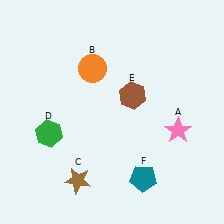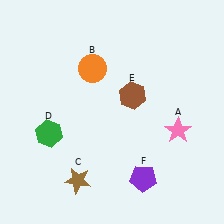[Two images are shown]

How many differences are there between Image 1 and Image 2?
There is 1 difference between the two images.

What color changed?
The pentagon (F) changed from teal in Image 1 to purple in Image 2.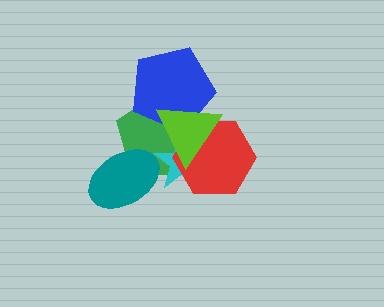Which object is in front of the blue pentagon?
The lime triangle is in front of the blue pentagon.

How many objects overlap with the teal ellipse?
2 objects overlap with the teal ellipse.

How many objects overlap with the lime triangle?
4 objects overlap with the lime triangle.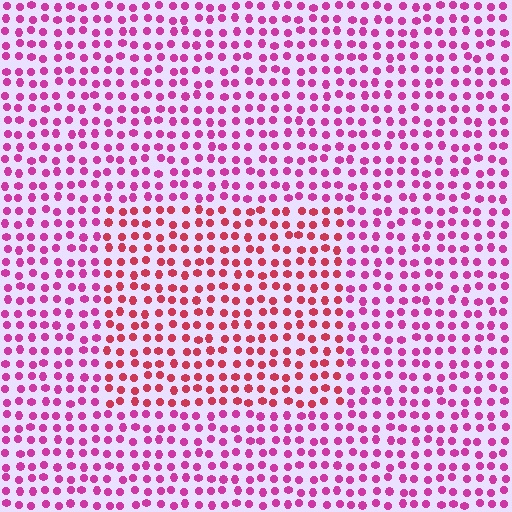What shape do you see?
I see a rectangle.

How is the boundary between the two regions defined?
The boundary is defined purely by a slight shift in hue (about 31 degrees). Spacing, size, and orientation are identical on both sides.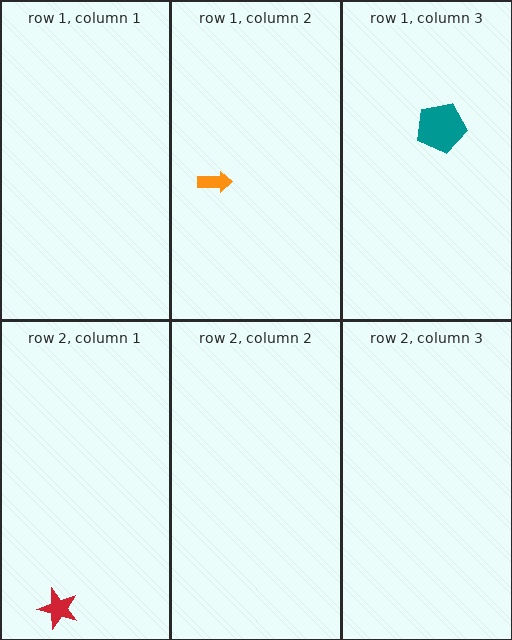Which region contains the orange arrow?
The row 1, column 2 region.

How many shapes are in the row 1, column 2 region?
1.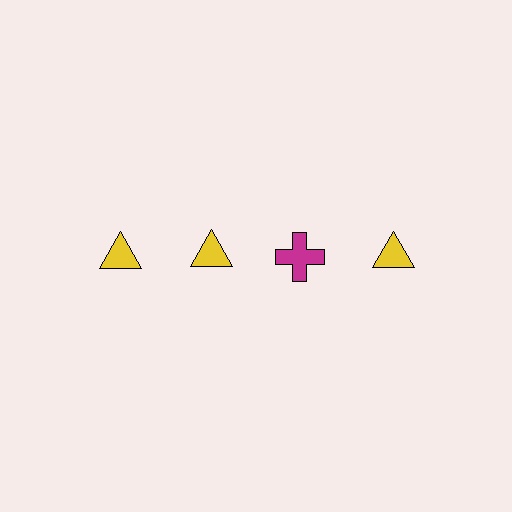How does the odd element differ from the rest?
It differs in both color (magenta instead of yellow) and shape (cross instead of triangle).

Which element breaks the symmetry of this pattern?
The magenta cross in the top row, center column breaks the symmetry. All other shapes are yellow triangles.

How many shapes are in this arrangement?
There are 4 shapes arranged in a grid pattern.